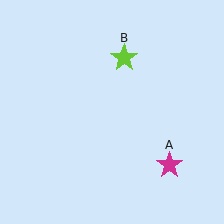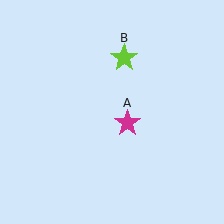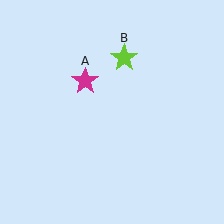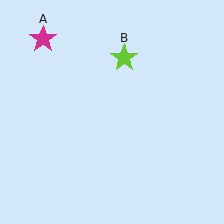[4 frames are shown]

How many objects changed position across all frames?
1 object changed position: magenta star (object A).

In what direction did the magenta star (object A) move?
The magenta star (object A) moved up and to the left.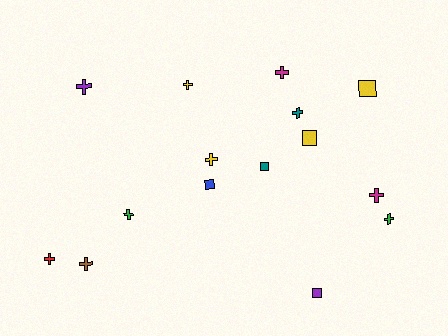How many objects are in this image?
There are 15 objects.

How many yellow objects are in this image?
There are 4 yellow objects.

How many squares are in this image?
There are 5 squares.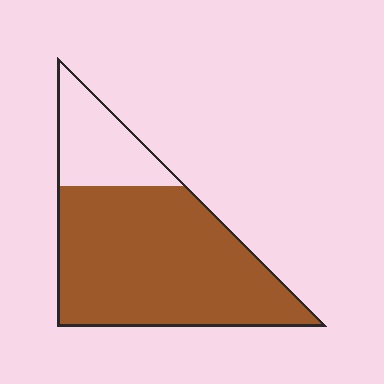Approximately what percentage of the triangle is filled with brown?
Approximately 75%.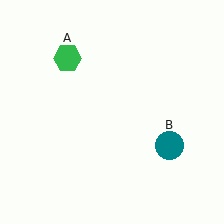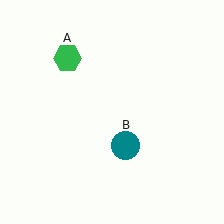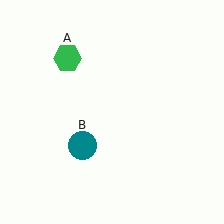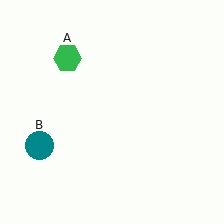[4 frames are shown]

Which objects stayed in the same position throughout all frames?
Green hexagon (object A) remained stationary.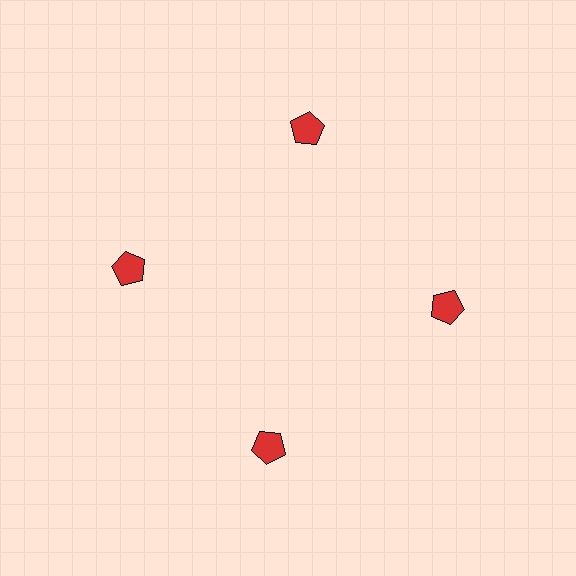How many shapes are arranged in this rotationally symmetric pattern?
There are 4 shapes, arranged in 4 groups of 1.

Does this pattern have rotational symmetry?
Yes, this pattern has 4-fold rotational symmetry. It looks the same after rotating 90 degrees around the center.